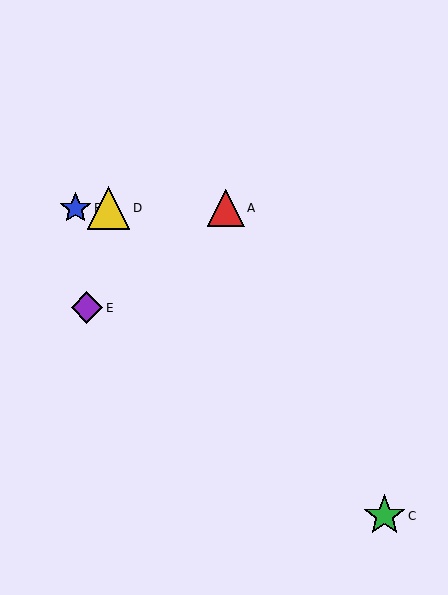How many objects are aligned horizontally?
3 objects (A, B, D) are aligned horizontally.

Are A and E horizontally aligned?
No, A is at y≈208 and E is at y≈308.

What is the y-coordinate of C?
Object C is at y≈516.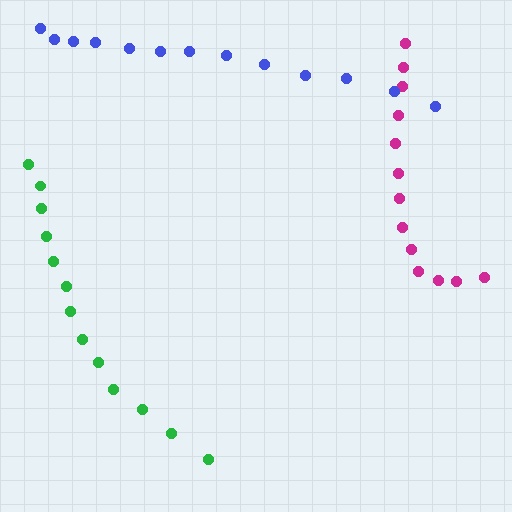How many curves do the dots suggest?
There are 3 distinct paths.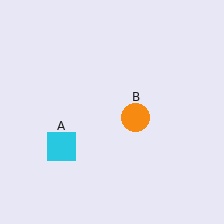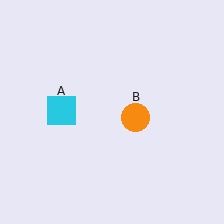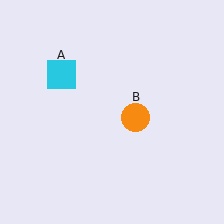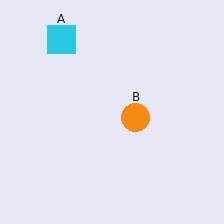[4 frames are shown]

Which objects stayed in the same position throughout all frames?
Orange circle (object B) remained stationary.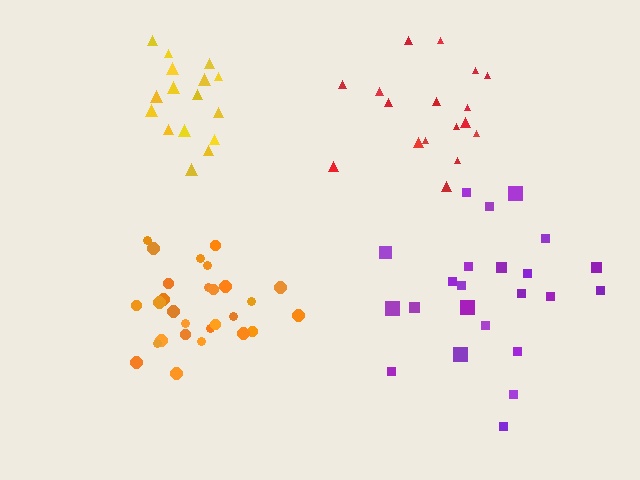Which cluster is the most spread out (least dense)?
Purple.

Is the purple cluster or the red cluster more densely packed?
Red.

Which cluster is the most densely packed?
Orange.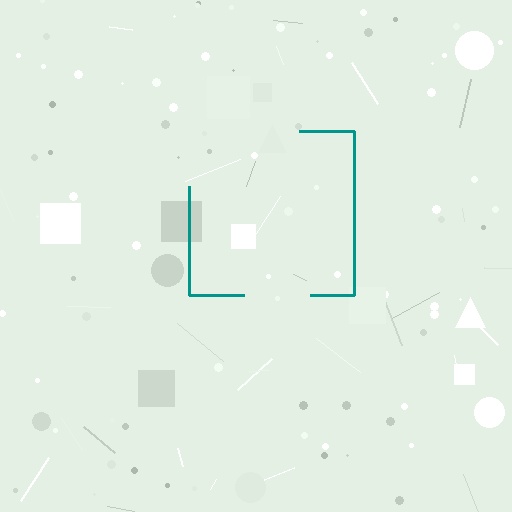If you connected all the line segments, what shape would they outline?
They would outline a square.